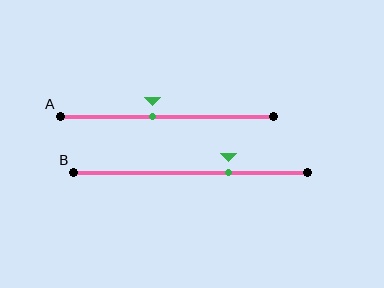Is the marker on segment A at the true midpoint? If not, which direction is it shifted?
No, the marker on segment A is shifted to the left by about 7% of the segment length.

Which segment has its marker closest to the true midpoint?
Segment A has its marker closest to the true midpoint.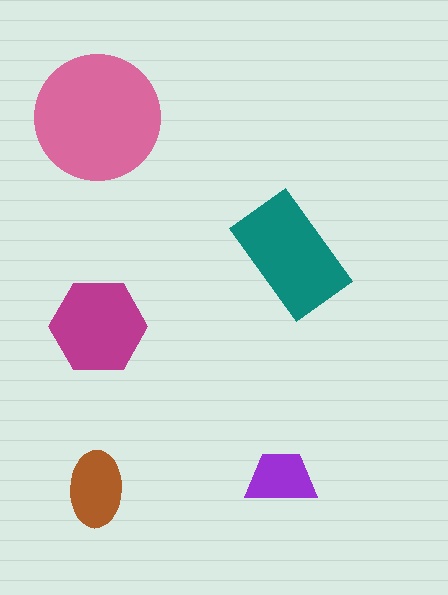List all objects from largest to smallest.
The pink circle, the teal rectangle, the magenta hexagon, the brown ellipse, the purple trapezoid.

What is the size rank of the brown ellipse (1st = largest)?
4th.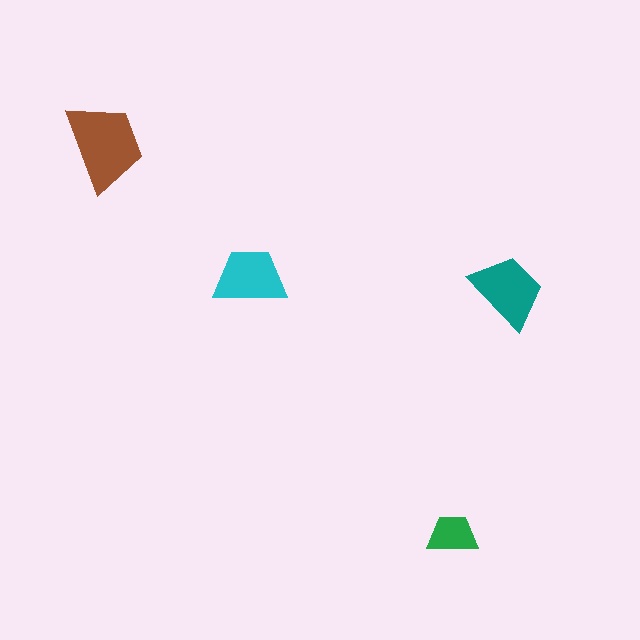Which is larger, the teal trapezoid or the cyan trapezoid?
The teal one.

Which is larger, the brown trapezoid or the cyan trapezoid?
The brown one.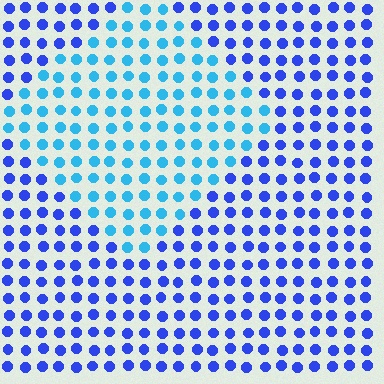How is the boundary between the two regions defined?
The boundary is defined purely by a slight shift in hue (about 37 degrees). Spacing, size, and orientation are identical on both sides.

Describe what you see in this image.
The image is filled with small blue elements in a uniform arrangement. A diamond-shaped region is visible where the elements are tinted to a slightly different hue, forming a subtle color boundary.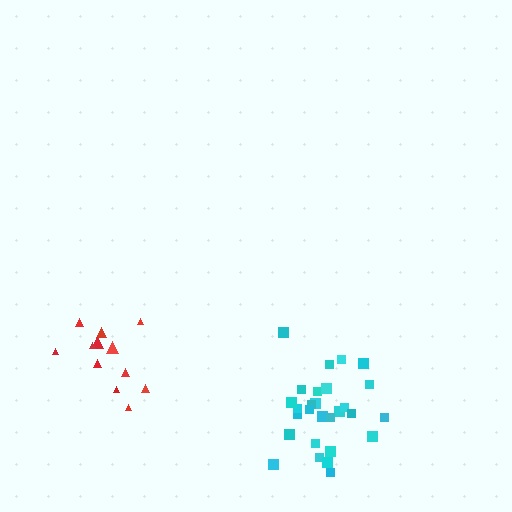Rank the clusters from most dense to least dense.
cyan, red.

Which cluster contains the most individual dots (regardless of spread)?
Cyan (28).